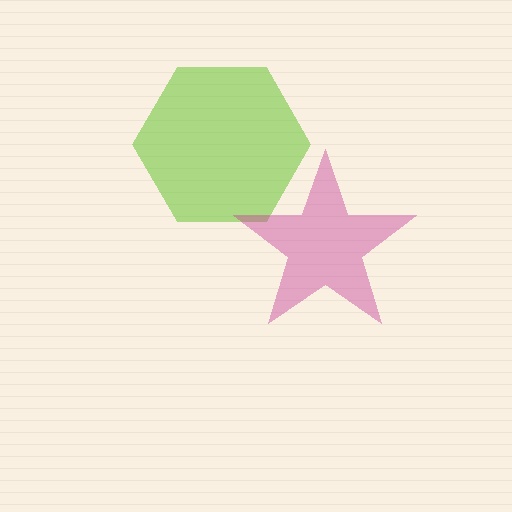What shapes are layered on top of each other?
The layered shapes are: a lime hexagon, a magenta star.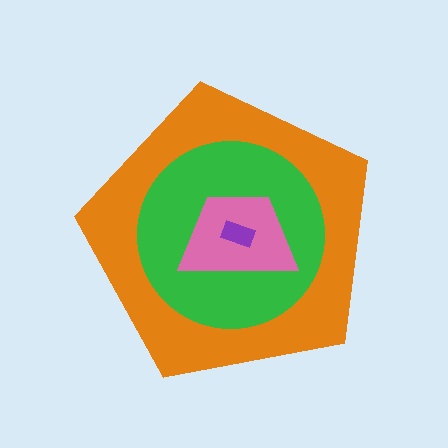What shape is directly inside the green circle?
The pink trapezoid.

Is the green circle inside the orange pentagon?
Yes.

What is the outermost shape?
The orange pentagon.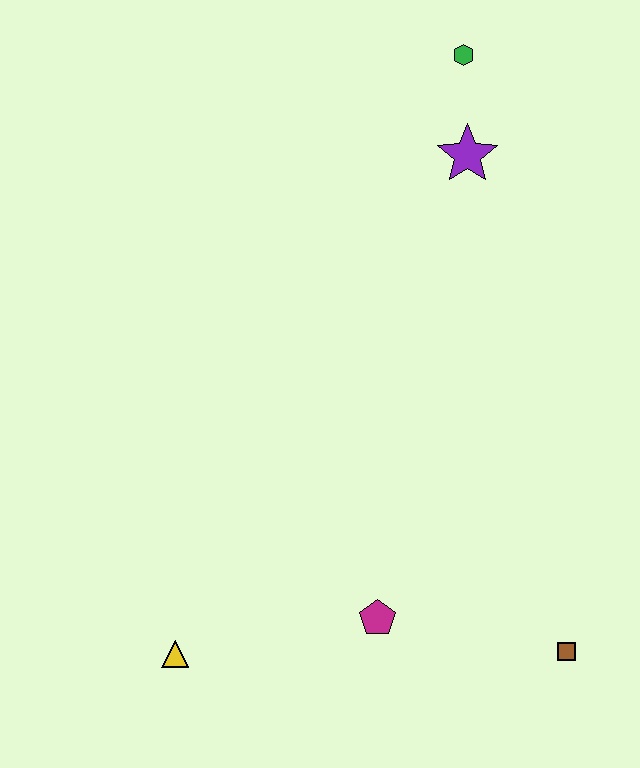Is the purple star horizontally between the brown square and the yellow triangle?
Yes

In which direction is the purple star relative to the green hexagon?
The purple star is below the green hexagon.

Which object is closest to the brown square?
The magenta pentagon is closest to the brown square.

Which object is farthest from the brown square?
The green hexagon is farthest from the brown square.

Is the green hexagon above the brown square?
Yes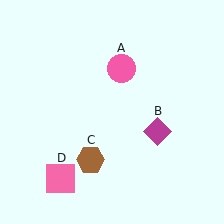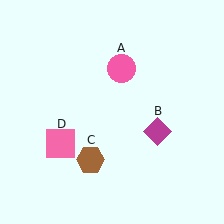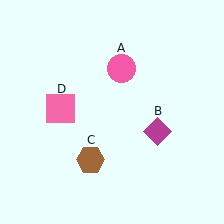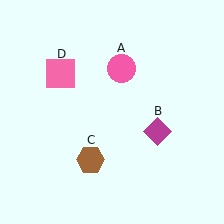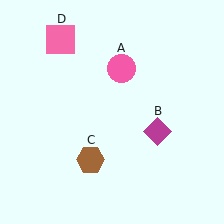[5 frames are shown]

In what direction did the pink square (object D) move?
The pink square (object D) moved up.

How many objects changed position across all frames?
1 object changed position: pink square (object D).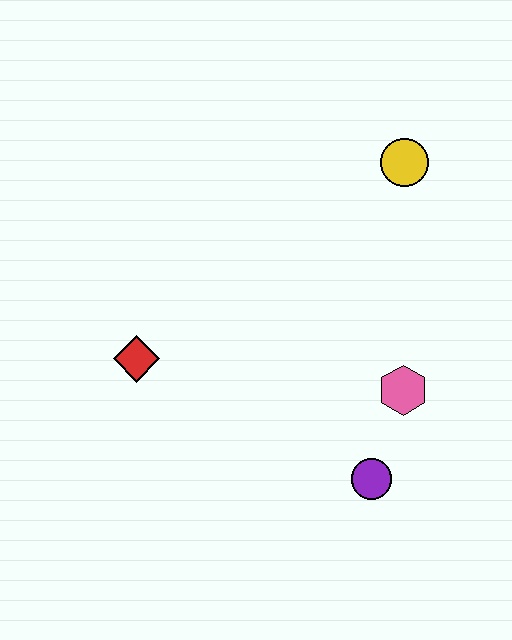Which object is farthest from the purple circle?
The yellow circle is farthest from the purple circle.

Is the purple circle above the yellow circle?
No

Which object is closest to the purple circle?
The pink hexagon is closest to the purple circle.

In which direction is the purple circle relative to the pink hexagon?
The purple circle is below the pink hexagon.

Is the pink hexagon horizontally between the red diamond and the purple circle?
No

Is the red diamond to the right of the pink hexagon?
No